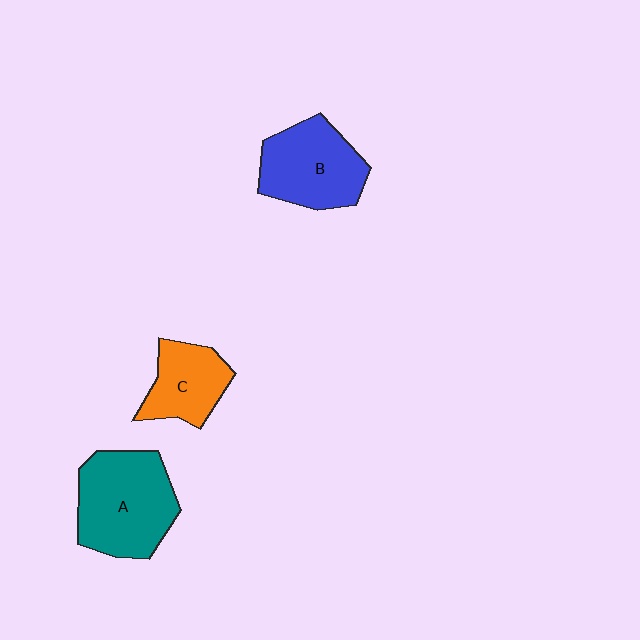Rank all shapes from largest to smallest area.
From largest to smallest: A (teal), B (blue), C (orange).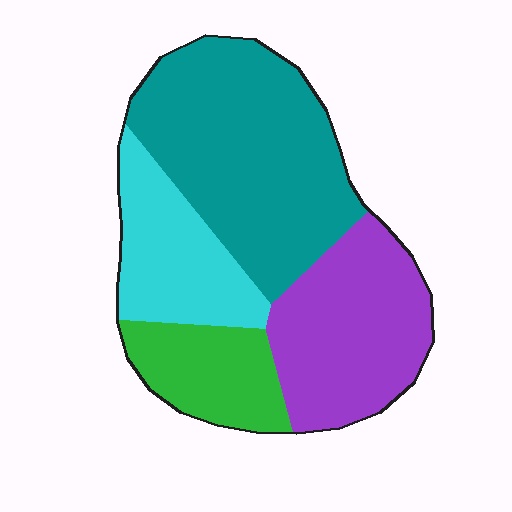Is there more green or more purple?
Purple.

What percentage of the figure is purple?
Purple takes up about one quarter (1/4) of the figure.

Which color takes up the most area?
Teal, at roughly 40%.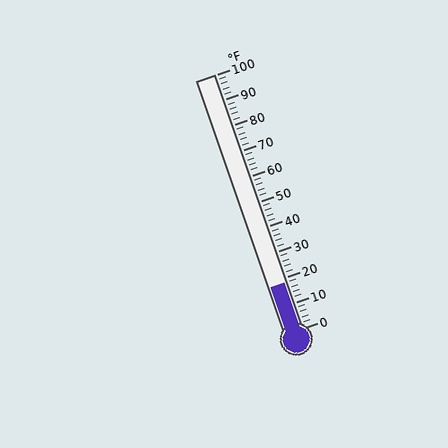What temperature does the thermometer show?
The thermometer shows approximately 18°F.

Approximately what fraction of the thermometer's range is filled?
The thermometer is filled to approximately 20% of its range.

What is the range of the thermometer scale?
The thermometer scale ranges from 0°F to 100°F.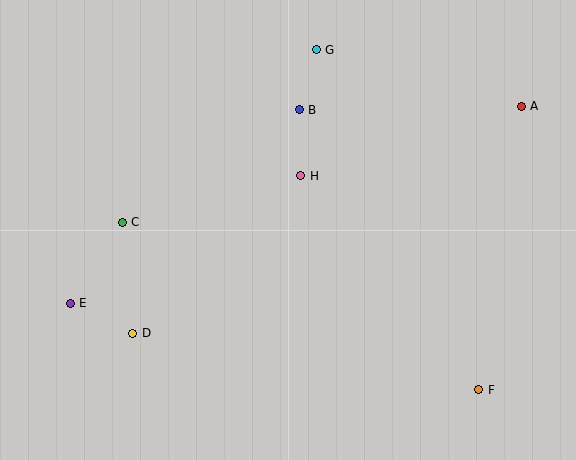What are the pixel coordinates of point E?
Point E is at (70, 303).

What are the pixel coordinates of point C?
Point C is at (122, 222).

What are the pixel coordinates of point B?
Point B is at (299, 110).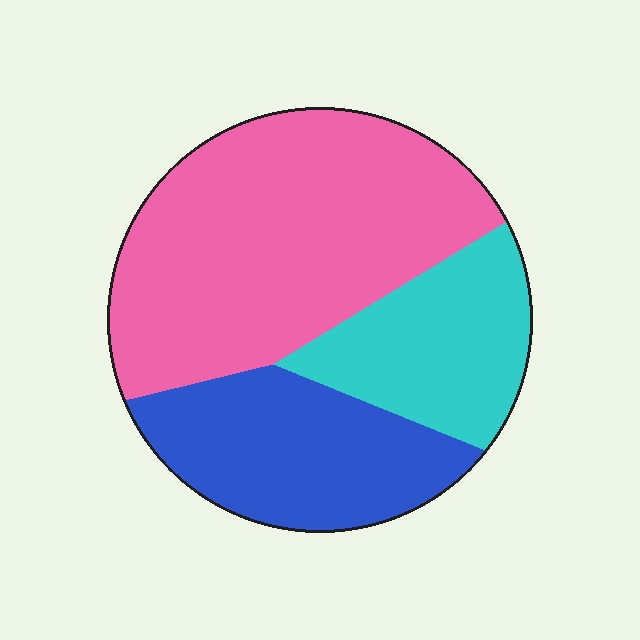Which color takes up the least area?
Cyan, at roughly 20%.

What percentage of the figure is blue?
Blue covers about 25% of the figure.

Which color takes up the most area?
Pink, at roughly 50%.